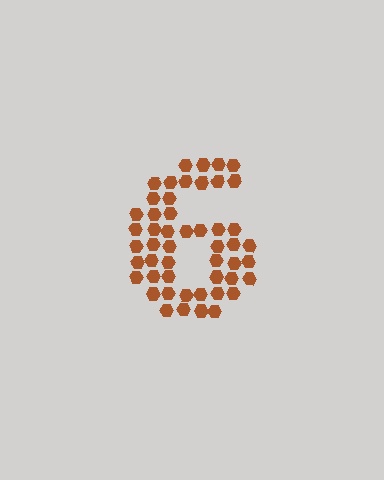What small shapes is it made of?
It is made of small hexagons.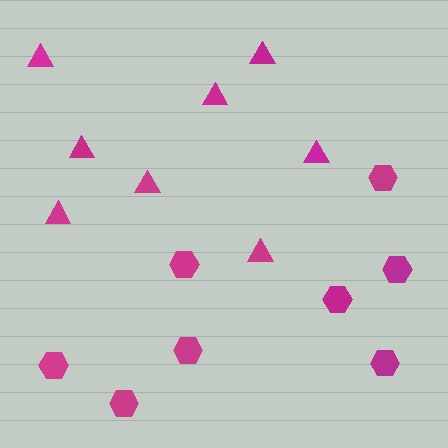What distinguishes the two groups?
There are 2 groups: one group of hexagons (8) and one group of triangles (8).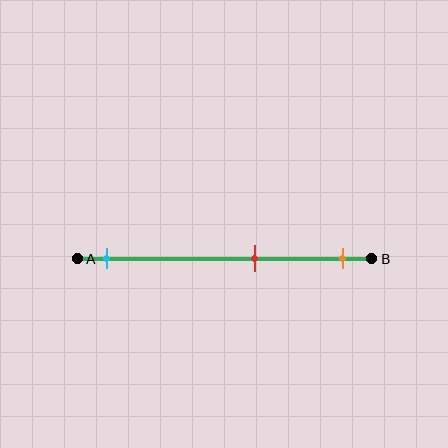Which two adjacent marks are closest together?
The red and orange marks are the closest adjacent pair.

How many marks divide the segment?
There are 3 marks dividing the segment.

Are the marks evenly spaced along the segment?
No, the marks are not evenly spaced.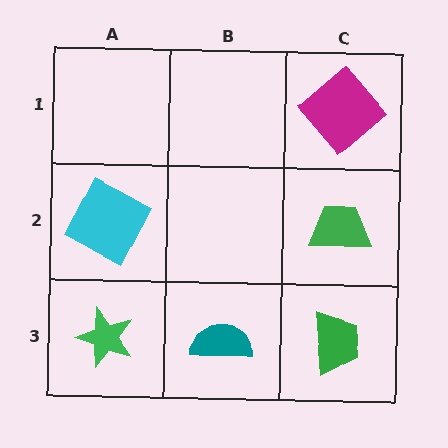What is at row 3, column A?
A green star.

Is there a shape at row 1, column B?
No, that cell is empty.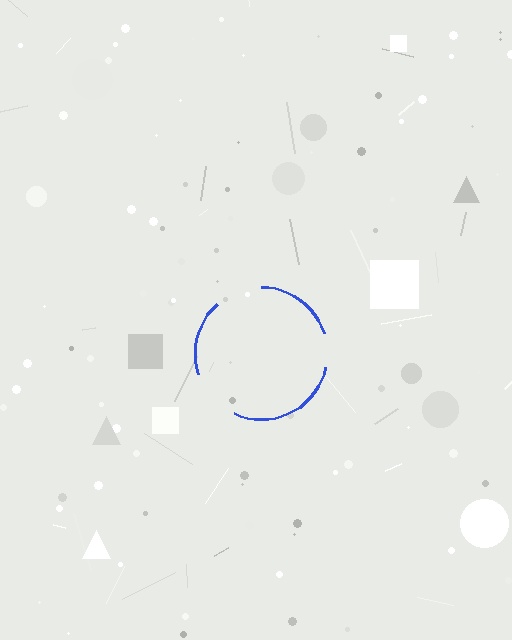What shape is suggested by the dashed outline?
The dashed outline suggests a circle.